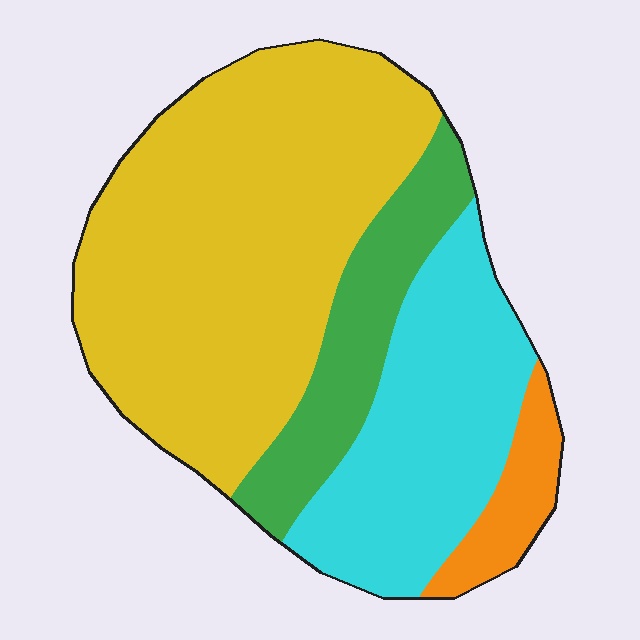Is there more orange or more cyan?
Cyan.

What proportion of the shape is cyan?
Cyan takes up between a quarter and a half of the shape.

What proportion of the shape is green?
Green takes up about one sixth (1/6) of the shape.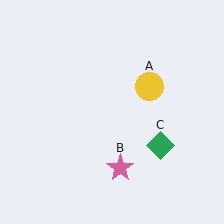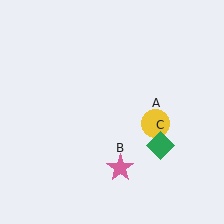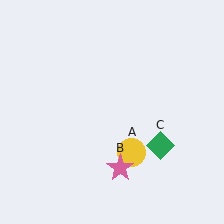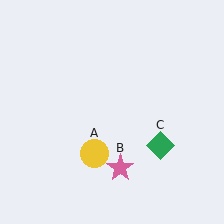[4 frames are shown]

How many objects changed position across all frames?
1 object changed position: yellow circle (object A).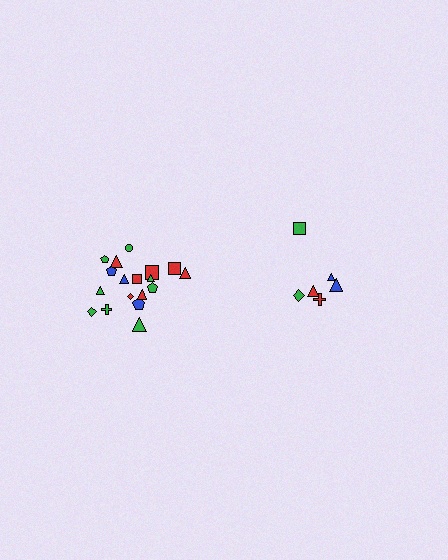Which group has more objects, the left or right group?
The left group.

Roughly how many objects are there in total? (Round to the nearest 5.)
Roughly 25 objects in total.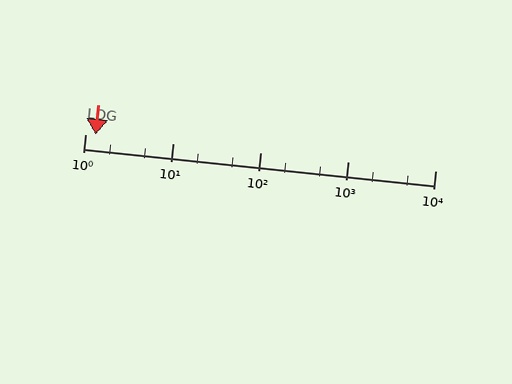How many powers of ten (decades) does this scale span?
The scale spans 4 decades, from 1 to 10000.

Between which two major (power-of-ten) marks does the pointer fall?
The pointer is between 1 and 10.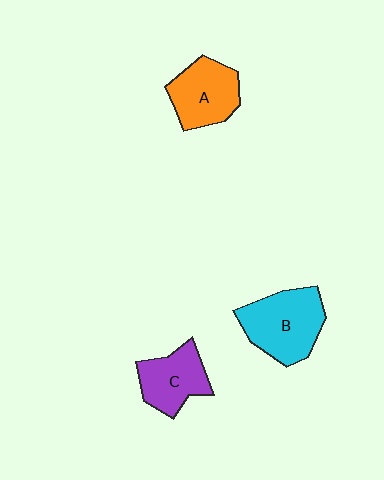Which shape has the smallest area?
Shape C (purple).